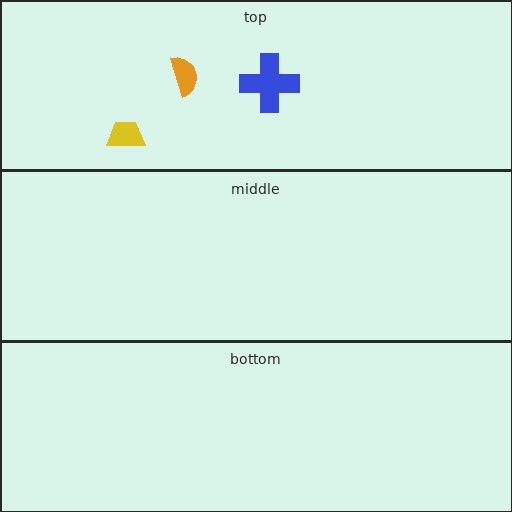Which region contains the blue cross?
The top region.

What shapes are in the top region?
The blue cross, the orange semicircle, the yellow trapezoid.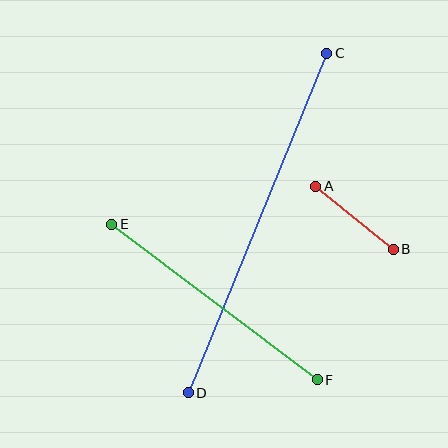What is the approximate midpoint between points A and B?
The midpoint is at approximately (355, 218) pixels.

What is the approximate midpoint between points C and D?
The midpoint is at approximately (257, 223) pixels.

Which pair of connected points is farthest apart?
Points C and D are farthest apart.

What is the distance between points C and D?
The distance is approximately 367 pixels.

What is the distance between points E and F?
The distance is approximately 258 pixels.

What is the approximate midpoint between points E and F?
The midpoint is at approximately (214, 302) pixels.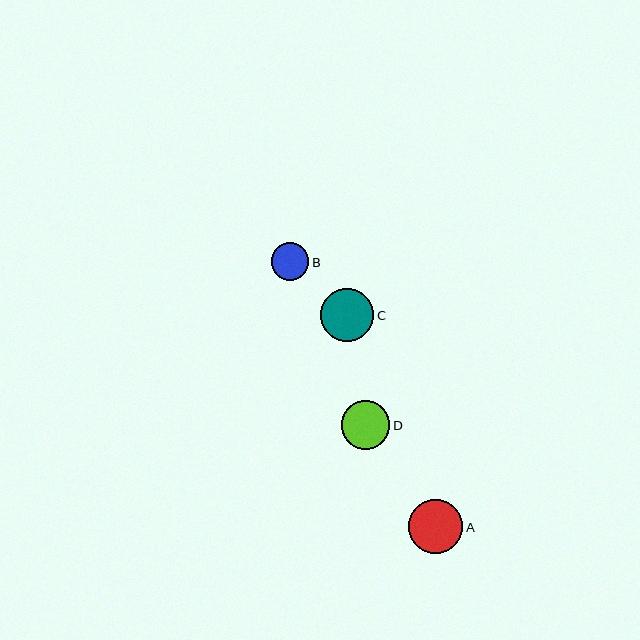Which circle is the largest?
Circle A is the largest with a size of approximately 54 pixels.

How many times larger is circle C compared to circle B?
Circle C is approximately 1.4 times the size of circle B.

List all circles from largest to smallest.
From largest to smallest: A, C, D, B.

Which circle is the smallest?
Circle B is the smallest with a size of approximately 38 pixels.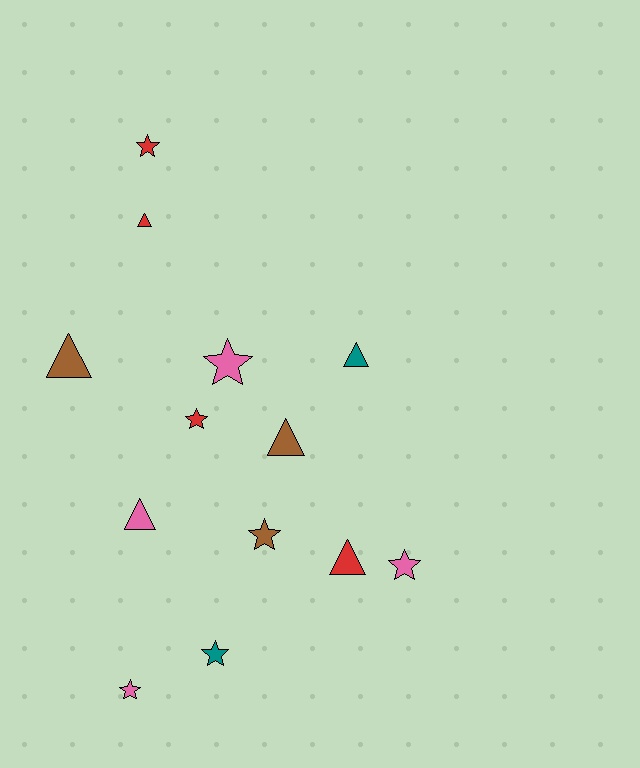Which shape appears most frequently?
Star, with 7 objects.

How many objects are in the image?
There are 13 objects.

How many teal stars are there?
There is 1 teal star.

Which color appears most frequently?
Red, with 4 objects.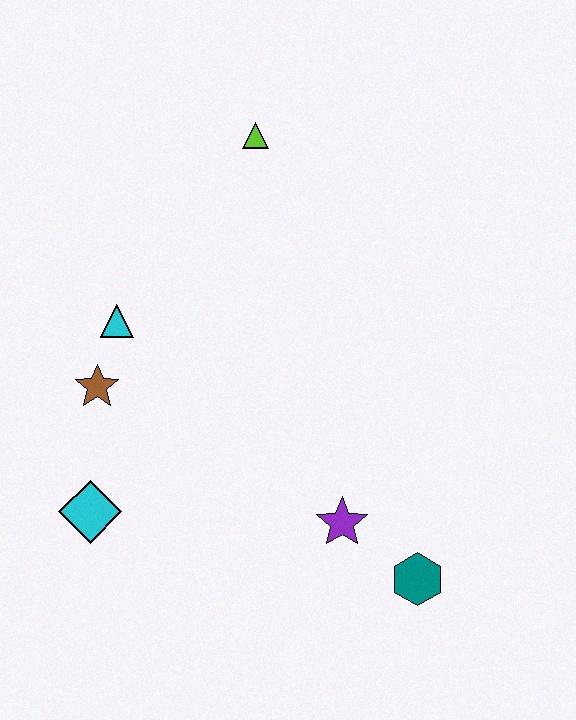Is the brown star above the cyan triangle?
No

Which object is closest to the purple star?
The teal hexagon is closest to the purple star.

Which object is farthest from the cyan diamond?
The lime triangle is farthest from the cyan diamond.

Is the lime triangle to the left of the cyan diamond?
No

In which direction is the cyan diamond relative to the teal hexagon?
The cyan diamond is to the left of the teal hexagon.